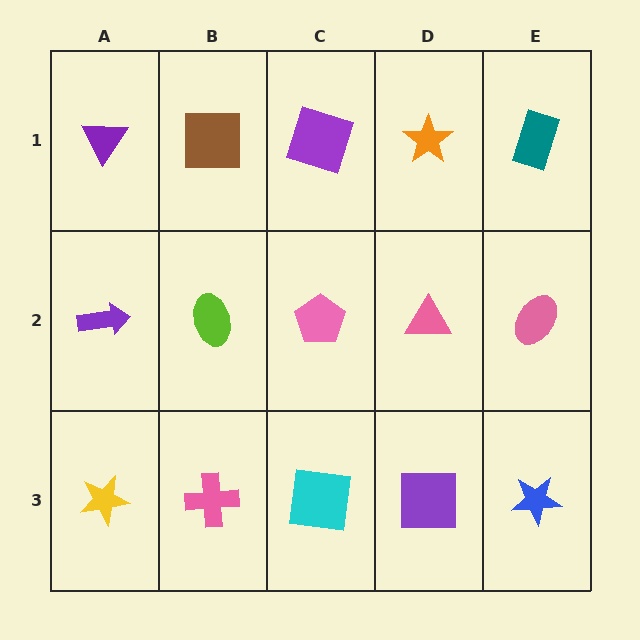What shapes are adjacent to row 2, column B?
A brown square (row 1, column B), a pink cross (row 3, column B), a purple arrow (row 2, column A), a pink pentagon (row 2, column C).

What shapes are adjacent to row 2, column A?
A purple triangle (row 1, column A), a yellow star (row 3, column A), a lime ellipse (row 2, column B).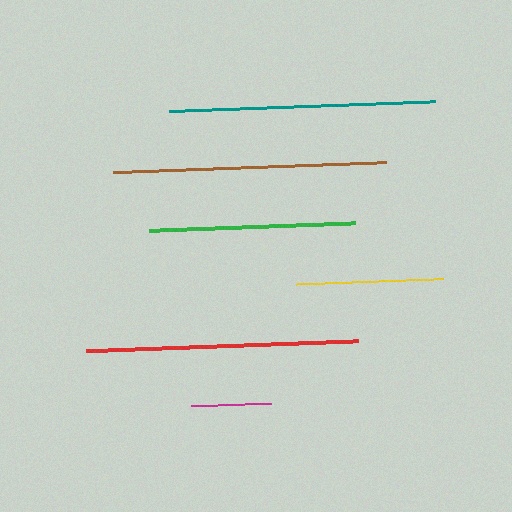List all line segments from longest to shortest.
From longest to shortest: brown, red, teal, green, yellow, magenta.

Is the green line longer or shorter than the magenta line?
The green line is longer than the magenta line.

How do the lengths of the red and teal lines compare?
The red and teal lines are approximately the same length.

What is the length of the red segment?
The red segment is approximately 272 pixels long.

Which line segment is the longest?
The brown line is the longest at approximately 273 pixels.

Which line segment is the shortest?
The magenta line is the shortest at approximately 80 pixels.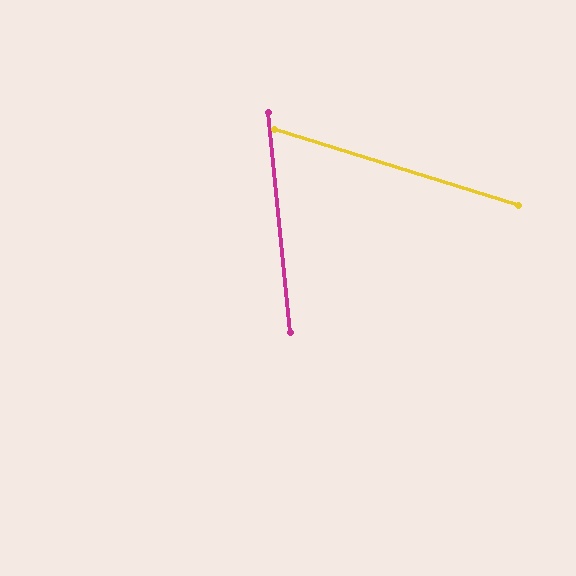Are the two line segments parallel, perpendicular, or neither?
Neither parallel nor perpendicular — they differ by about 67°.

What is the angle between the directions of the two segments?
Approximately 67 degrees.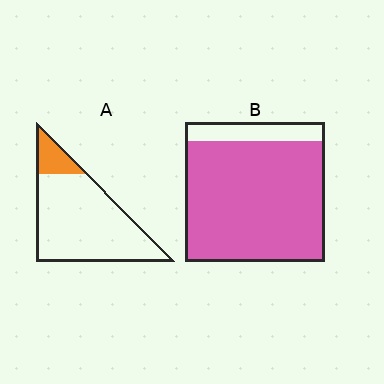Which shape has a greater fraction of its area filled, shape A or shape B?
Shape B.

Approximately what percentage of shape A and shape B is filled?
A is approximately 15% and B is approximately 85%.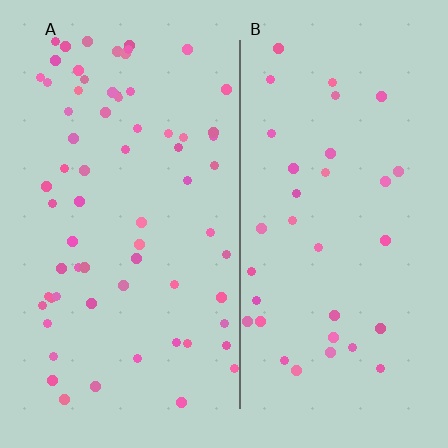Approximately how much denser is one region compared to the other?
Approximately 1.9× — region A over region B.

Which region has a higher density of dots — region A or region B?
A (the left).